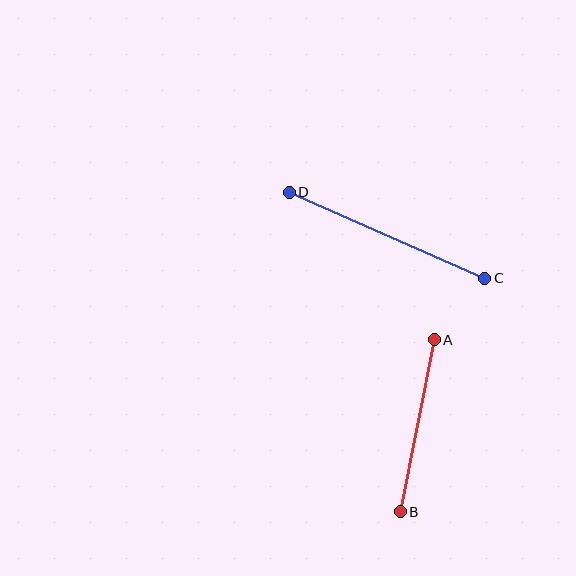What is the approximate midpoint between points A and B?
The midpoint is at approximately (417, 426) pixels.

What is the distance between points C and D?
The distance is approximately 213 pixels.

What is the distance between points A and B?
The distance is approximately 175 pixels.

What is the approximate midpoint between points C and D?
The midpoint is at approximately (387, 235) pixels.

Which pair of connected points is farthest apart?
Points C and D are farthest apart.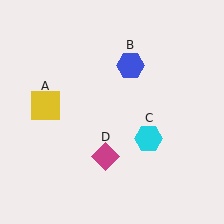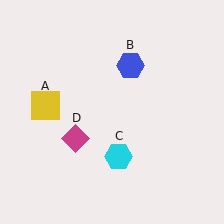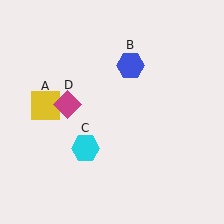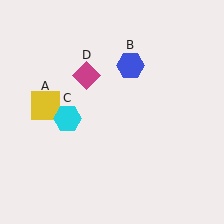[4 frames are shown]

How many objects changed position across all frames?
2 objects changed position: cyan hexagon (object C), magenta diamond (object D).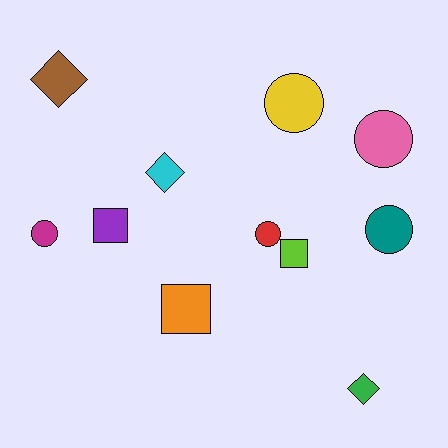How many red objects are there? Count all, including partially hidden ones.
There is 1 red object.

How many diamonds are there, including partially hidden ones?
There are 3 diamonds.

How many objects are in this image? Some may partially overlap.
There are 11 objects.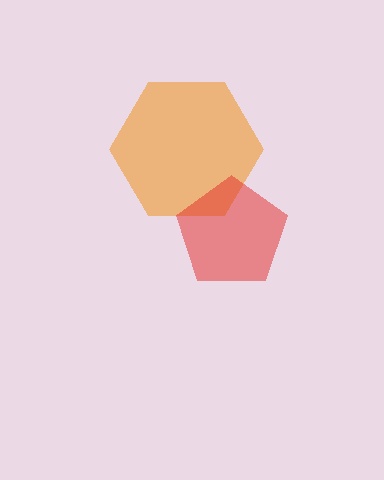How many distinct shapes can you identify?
There are 2 distinct shapes: an orange hexagon, a red pentagon.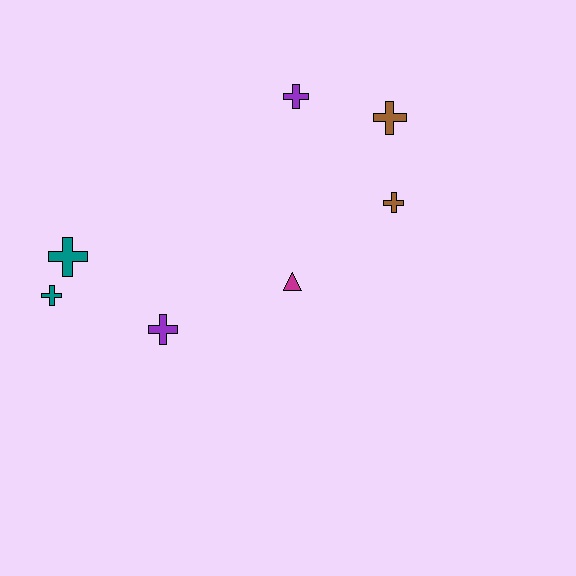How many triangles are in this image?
There is 1 triangle.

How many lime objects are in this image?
There are no lime objects.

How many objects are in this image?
There are 7 objects.